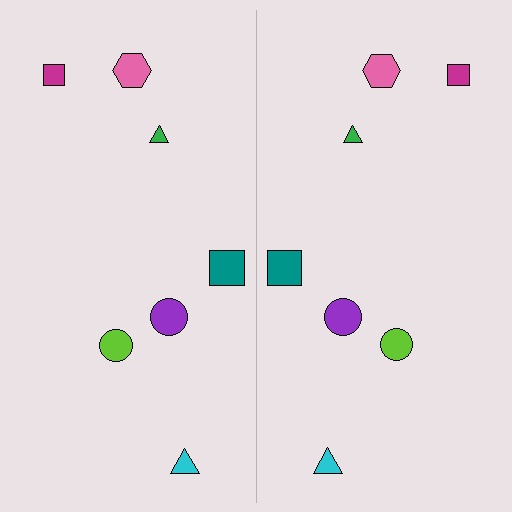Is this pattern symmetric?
Yes, this pattern has bilateral (reflection) symmetry.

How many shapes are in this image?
There are 14 shapes in this image.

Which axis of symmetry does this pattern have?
The pattern has a vertical axis of symmetry running through the center of the image.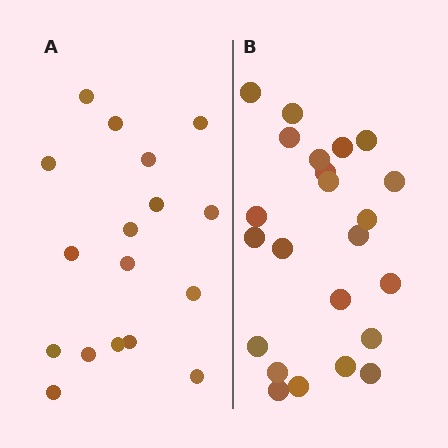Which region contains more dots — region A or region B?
Region B (the right region) has more dots.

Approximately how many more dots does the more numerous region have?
Region B has about 6 more dots than region A.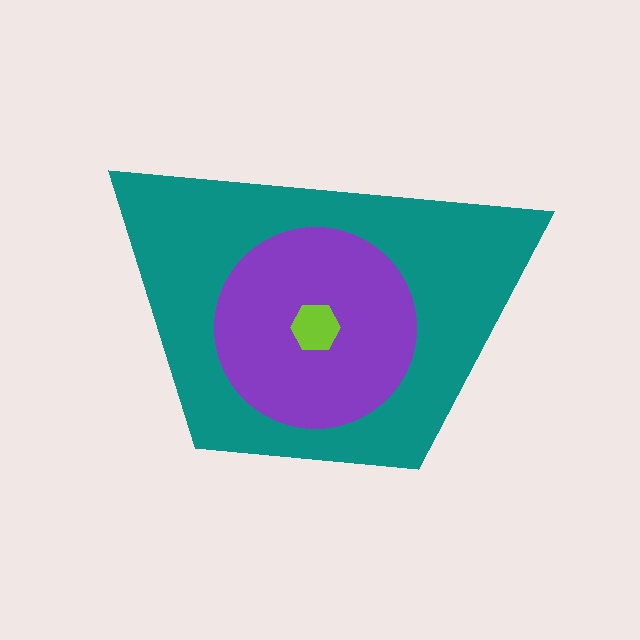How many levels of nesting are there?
3.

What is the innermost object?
The lime hexagon.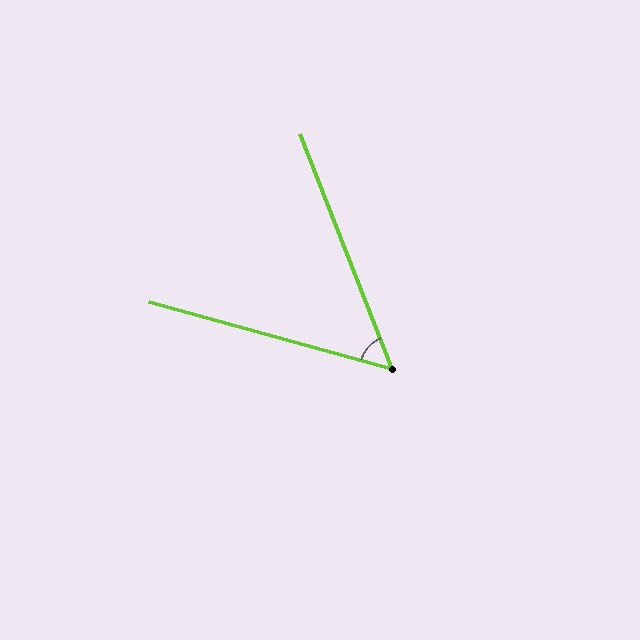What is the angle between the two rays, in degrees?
Approximately 53 degrees.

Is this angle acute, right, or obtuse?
It is acute.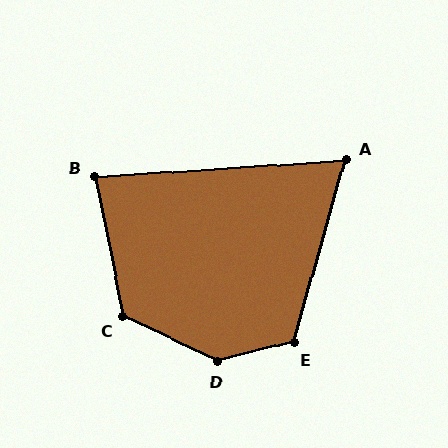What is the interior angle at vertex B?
Approximately 83 degrees (acute).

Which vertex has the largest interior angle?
D, at approximately 141 degrees.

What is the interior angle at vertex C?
Approximately 126 degrees (obtuse).